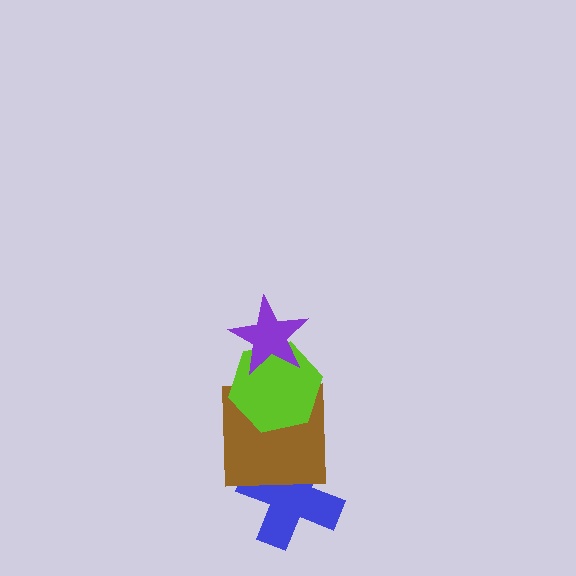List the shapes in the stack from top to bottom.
From top to bottom: the purple star, the lime hexagon, the brown square, the blue cross.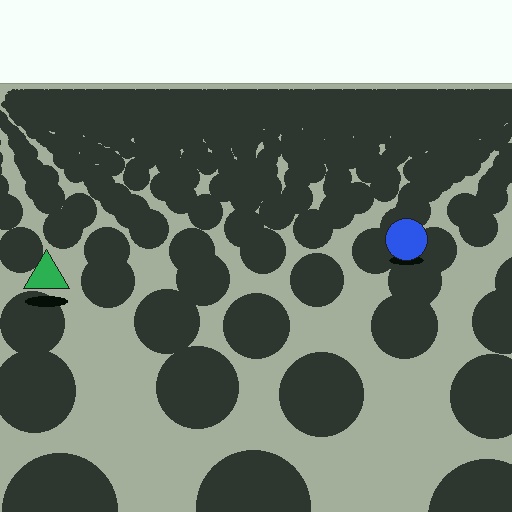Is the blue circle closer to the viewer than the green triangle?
No. The green triangle is closer — you can tell from the texture gradient: the ground texture is coarser near it.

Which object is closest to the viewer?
The green triangle is closest. The texture marks near it are larger and more spread out.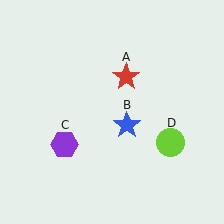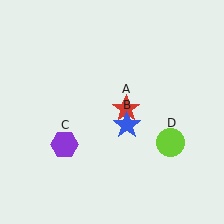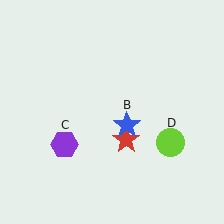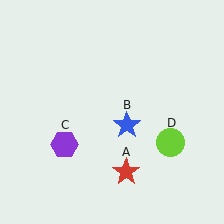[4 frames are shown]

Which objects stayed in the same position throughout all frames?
Blue star (object B) and purple hexagon (object C) and lime circle (object D) remained stationary.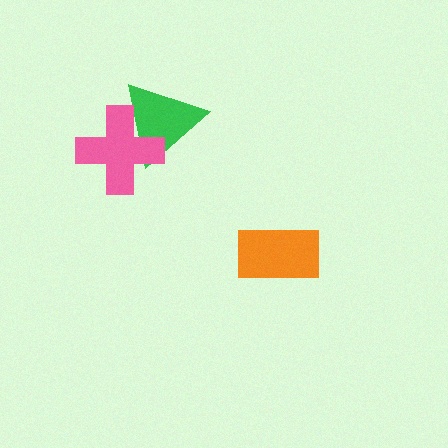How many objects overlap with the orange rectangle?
0 objects overlap with the orange rectangle.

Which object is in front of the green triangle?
The pink cross is in front of the green triangle.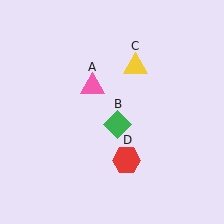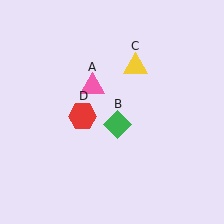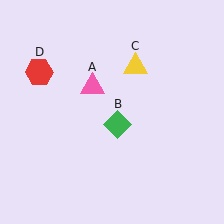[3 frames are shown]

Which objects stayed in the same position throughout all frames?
Pink triangle (object A) and green diamond (object B) and yellow triangle (object C) remained stationary.